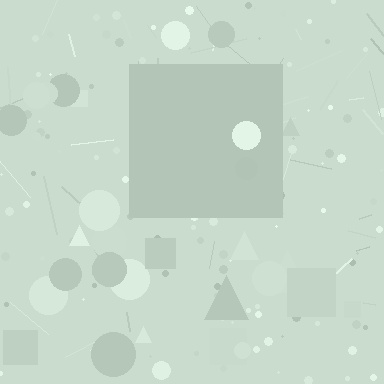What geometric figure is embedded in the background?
A square is embedded in the background.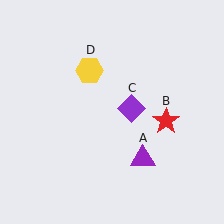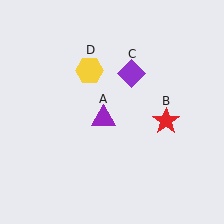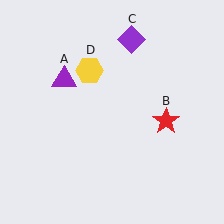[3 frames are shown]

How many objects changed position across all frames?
2 objects changed position: purple triangle (object A), purple diamond (object C).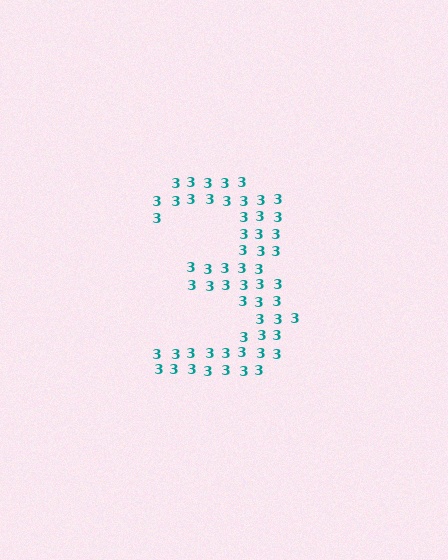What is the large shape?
The large shape is the digit 3.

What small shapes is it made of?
It is made of small digit 3's.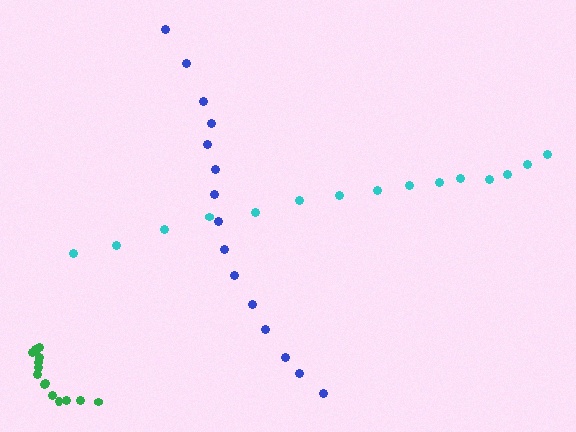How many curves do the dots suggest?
There are 3 distinct paths.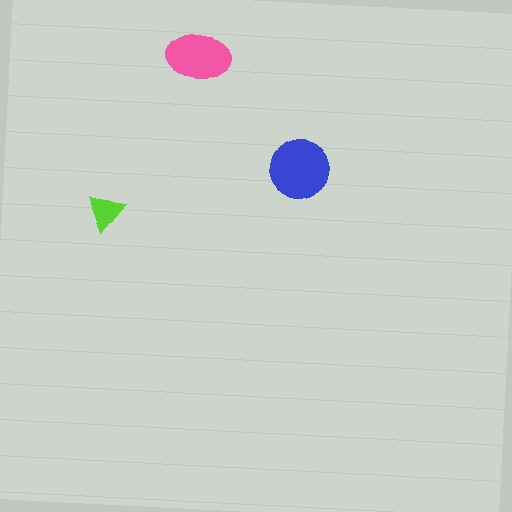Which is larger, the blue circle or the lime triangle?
The blue circle.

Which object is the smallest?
The lime triangle.